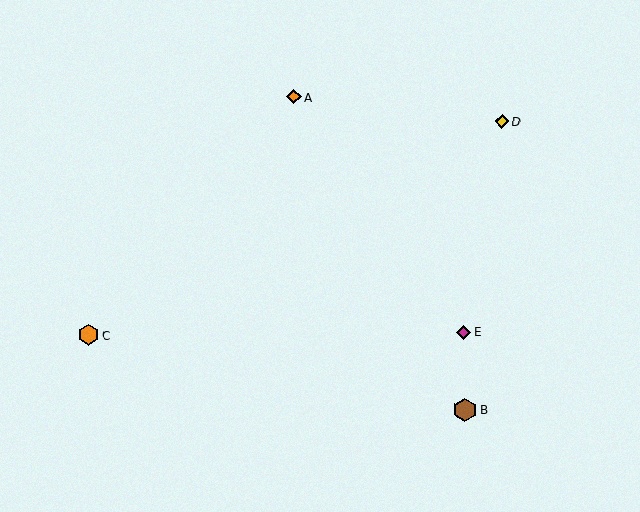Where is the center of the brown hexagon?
The center of the brown hexagon is at (465, 410).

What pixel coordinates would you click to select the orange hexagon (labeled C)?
Click at (89, 335) to select the orange hexagon C.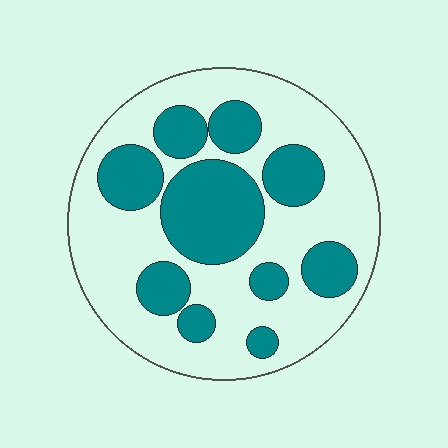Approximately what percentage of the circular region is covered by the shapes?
Approximately 35%.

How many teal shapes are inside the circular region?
10.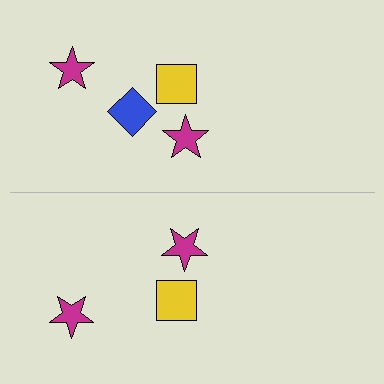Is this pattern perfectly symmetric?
No, the pattern is not perfectly symmetric. A blue diamond is missing from the bottom side.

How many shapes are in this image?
There are 7 shapes in this image.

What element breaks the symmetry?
A blue diamond is missing from the bottom side.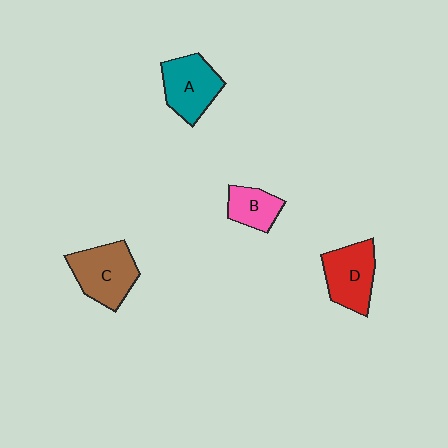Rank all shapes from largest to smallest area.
From largest to smallest: C (brown), D (red), A (teal), B (pink).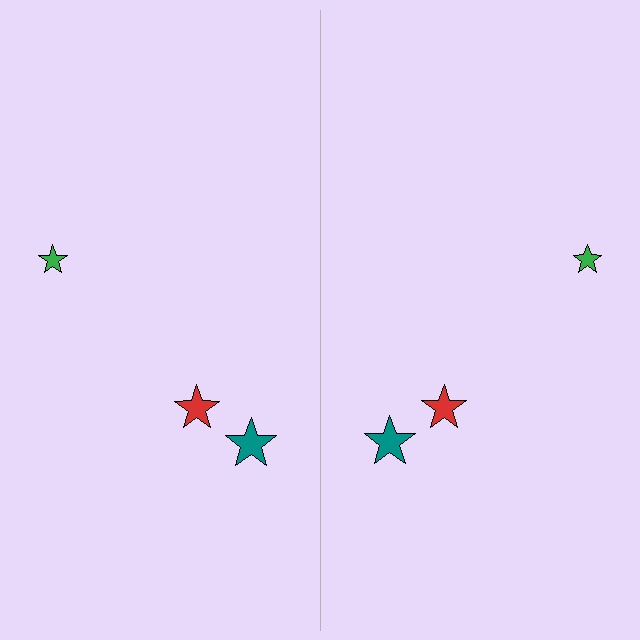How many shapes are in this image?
There are 6 shapes in this image.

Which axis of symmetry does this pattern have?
The pattern has a vertical axis of symmetry running through the center of the image.